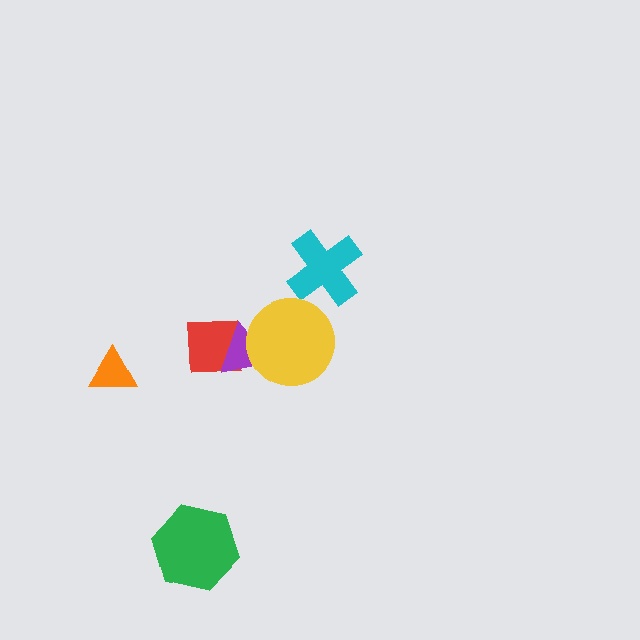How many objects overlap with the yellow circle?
1 object overlaps with the yellow circle.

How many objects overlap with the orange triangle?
0 objects overlap with the orange triangle.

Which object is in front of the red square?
The purple triangle is in front of the red square.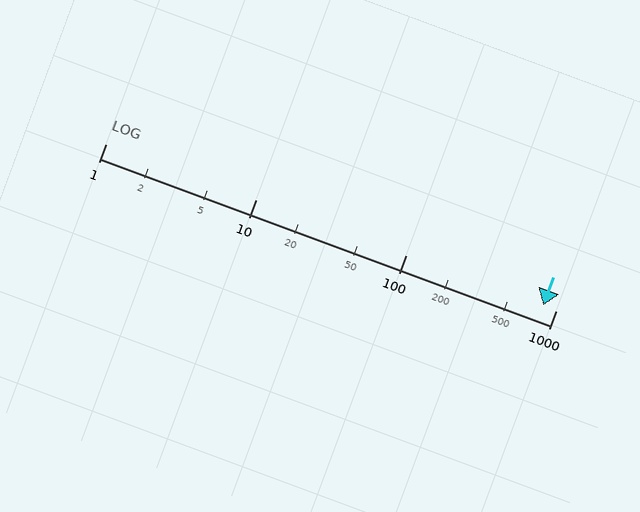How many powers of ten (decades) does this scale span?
The scale spans 3 decades, from 1 to 1000.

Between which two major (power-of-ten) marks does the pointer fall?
The pointer is between 100 and 1000.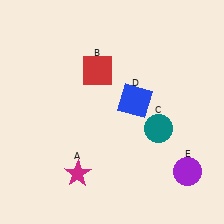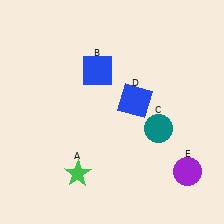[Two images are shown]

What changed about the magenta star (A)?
In Image 1, A is magenta. In Image 2, it changed to green.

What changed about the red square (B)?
In Image 1, B is red. In Image 2, it changed to blue.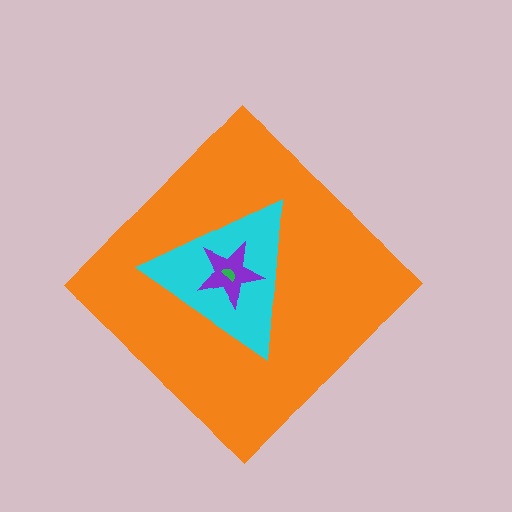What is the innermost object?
The green semicircle.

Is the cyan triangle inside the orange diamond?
Yes.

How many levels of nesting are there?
4.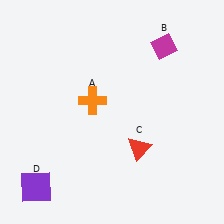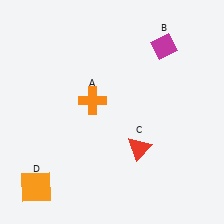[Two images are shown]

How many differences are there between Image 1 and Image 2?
There is 1 difference between the two images.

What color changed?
The square (D) changed from purple in Image 1 to orange in Image 2.